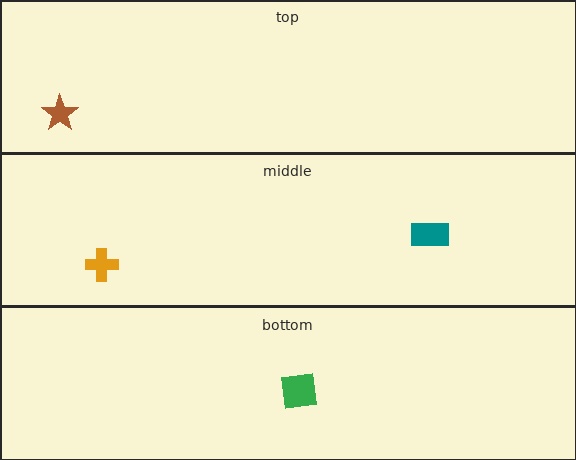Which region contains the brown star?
The top region.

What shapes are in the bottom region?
The green square.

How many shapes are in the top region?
1.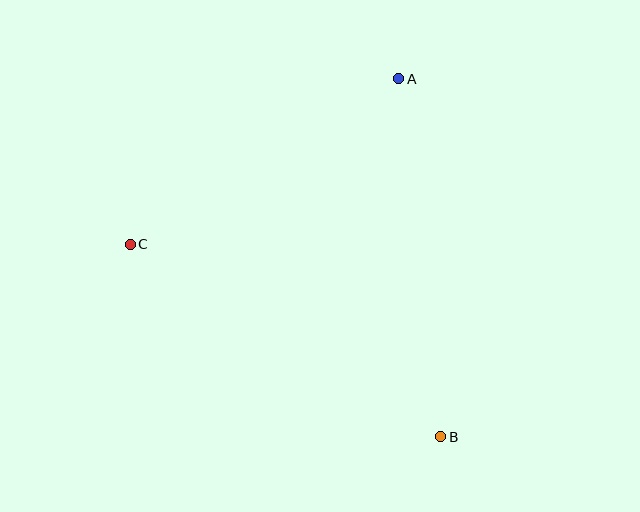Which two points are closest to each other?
Points A and C are closest to each other.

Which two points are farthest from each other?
Points B and C are farthest from each other.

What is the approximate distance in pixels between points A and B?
The distance between A and B is approximately 360 pixels.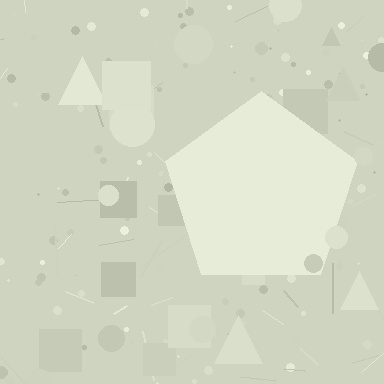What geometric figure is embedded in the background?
A pentagon is embedded in the background.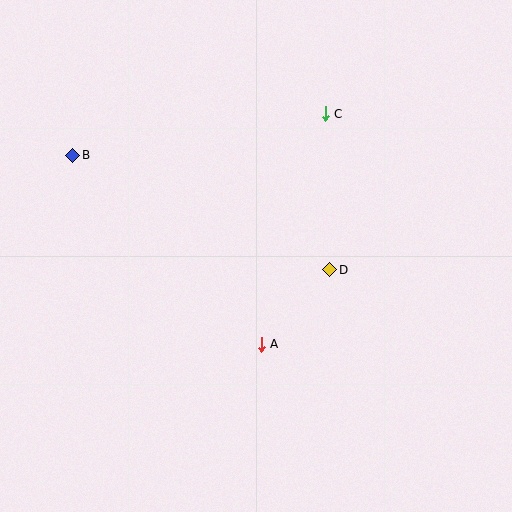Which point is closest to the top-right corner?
Point C is closest to the top-right corner.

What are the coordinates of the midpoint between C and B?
The midpoint between C and B is at (199, 135).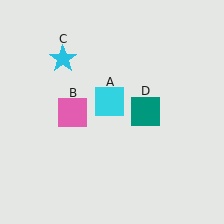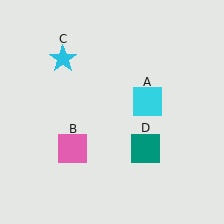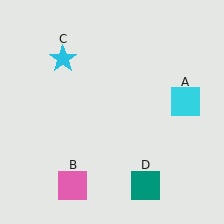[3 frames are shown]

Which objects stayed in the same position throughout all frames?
Cyan star (object C) remained stationary.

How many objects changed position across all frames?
3 objects changed position: cyan square (object A), pink square (object B), teal square (object D).